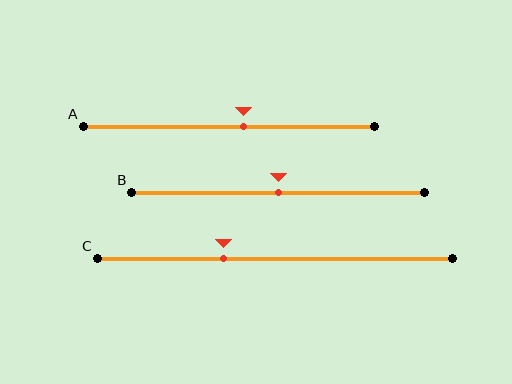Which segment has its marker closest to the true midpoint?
Segment B has its marker closest to the true midpoint.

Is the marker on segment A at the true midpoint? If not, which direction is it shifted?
No, the marker on segment A is shifted to the right by about 5% of the segment length.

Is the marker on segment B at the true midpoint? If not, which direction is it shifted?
Yes, the marker on segment B is at the true midpoint.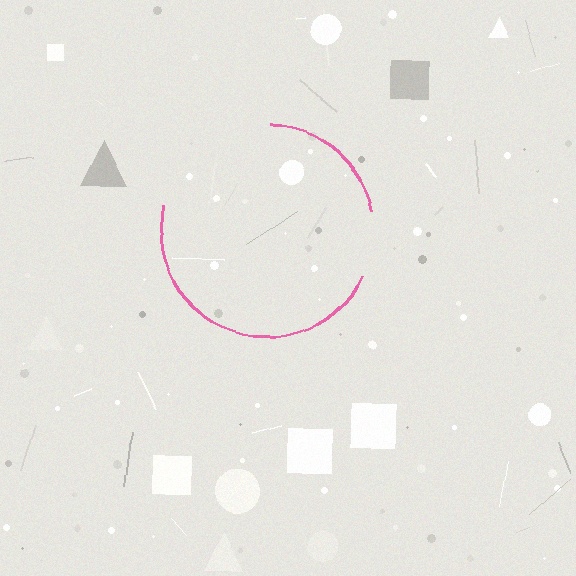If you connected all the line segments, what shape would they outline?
They would outline a circle.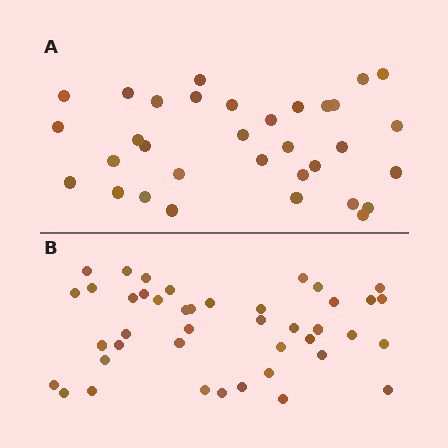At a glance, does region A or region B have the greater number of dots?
Region B (the bottom region) has more dots.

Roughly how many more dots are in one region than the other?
Region B has roughly 8 or so more dots than region A.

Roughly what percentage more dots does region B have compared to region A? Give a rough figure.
About 25% more.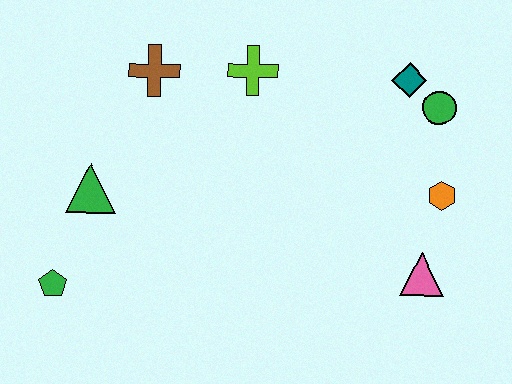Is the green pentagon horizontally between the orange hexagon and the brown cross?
No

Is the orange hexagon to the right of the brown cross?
Yes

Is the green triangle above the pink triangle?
Yes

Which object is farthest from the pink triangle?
The green pentagon is farthest from the pink triangle.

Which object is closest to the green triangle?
The green pentagon is closest to the green triangle.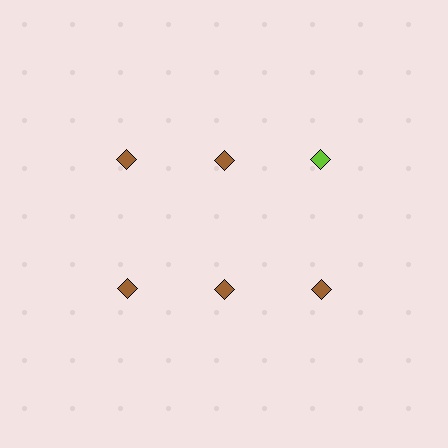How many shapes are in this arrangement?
There are 6 shapes arranged in a grid pattern.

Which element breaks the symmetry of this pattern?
The lime diamond in the top row, center column breaks the symmetry. All other shapes are brown diamonds.